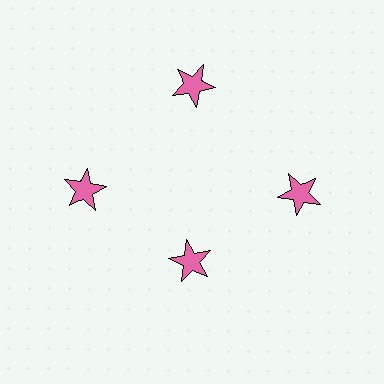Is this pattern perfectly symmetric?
No. The 4 pink stars are arranged in a ring, but one element near the 6 o'clock position is pulled inward toward the center, breaking the 4-fold rotational symmetry.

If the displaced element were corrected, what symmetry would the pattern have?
It would have 4-fold rotational symmetry — the pattern would map onto itself every 90 degrees.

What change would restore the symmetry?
The symmetry would be restored by moving it outward, back onto the ring so that all 4 stars sit at equal angles and equal distance from the center.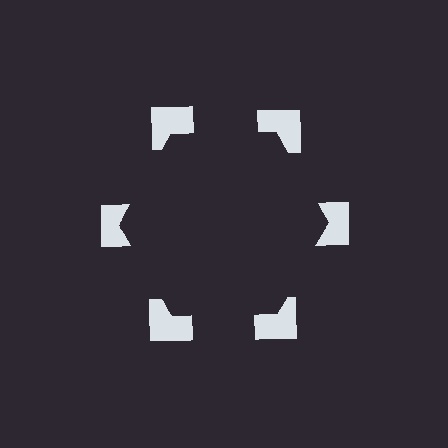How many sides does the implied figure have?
6 sides.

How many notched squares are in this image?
There are 6 — one at each vertex of the illusory hexagon.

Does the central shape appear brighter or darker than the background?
It typically appears slightly darker than the background, even though no actual brightness change is drawn.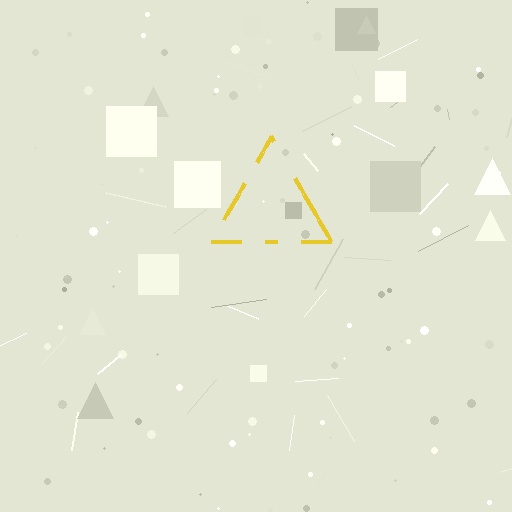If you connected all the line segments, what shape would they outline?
They would outline a triangle.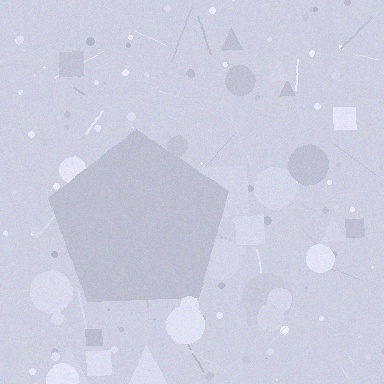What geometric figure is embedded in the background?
A pentagon is embedded in the background.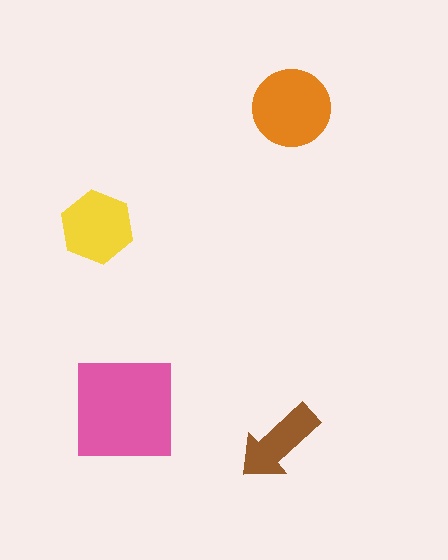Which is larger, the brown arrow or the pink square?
The pink square.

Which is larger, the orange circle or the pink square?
The pink square.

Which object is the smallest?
The brown arrow.